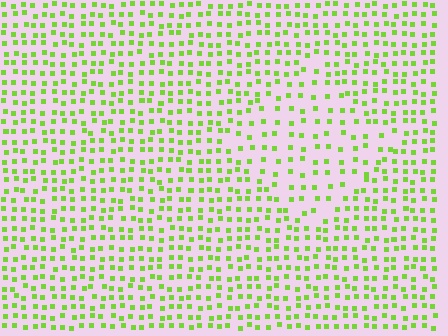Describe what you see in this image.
The image contains small lime elements arranged at two different densities. A diamond-shaped region is visible where the elements are less densely packed than the surrounding area.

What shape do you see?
I see a diamond.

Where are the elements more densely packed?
The elements are more densely packed outside the diamond boundary.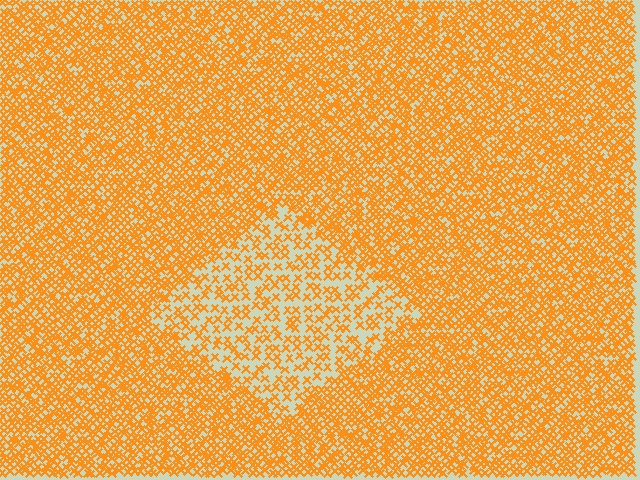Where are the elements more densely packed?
The elements are more densely packed outside the diamond boundary.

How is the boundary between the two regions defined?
The boundary is defined by a change in element density (approximately 2.1x ratio). All elements are the same color, size, and shape.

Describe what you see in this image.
The image contains small orange elements arranged at two different densities. A diamond-shaped region is visible where the elements are less densely packed than the surrounding area.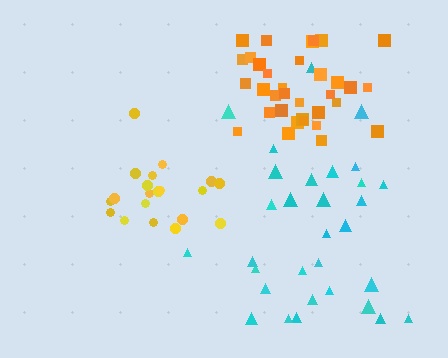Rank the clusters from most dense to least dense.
orange, yellow, cyan.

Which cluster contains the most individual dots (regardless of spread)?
Orange (34).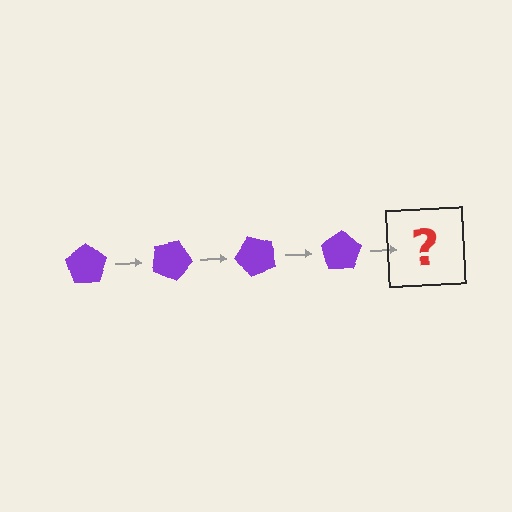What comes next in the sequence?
The next element should be a purple pentagon rotated 100 degrees.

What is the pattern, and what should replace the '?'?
The pattern is that the pentagon rotates 25 degrees each step. The '?' should be a purple pentagon rotated 100 degrees.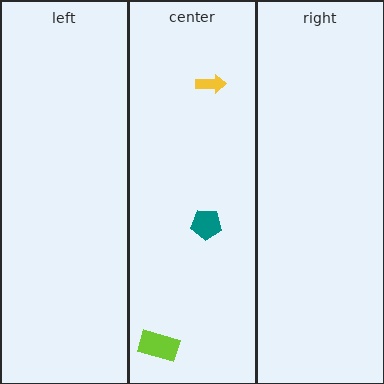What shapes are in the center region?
The teal pentagon, the lime rectangle, the yellow arrow.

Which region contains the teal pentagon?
The center region.